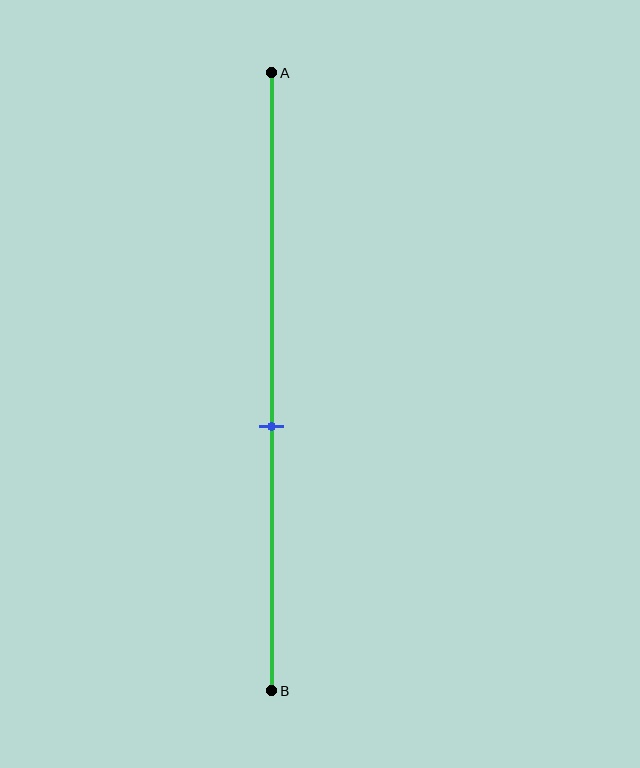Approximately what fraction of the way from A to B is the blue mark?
The blue mark is approximately 55% of the way from A to B.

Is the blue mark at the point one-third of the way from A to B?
No, the mark is at about 55% from A, not at the 33% one-third point.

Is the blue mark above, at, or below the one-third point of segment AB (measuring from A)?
The blue mark is below the one-third point of segment AB.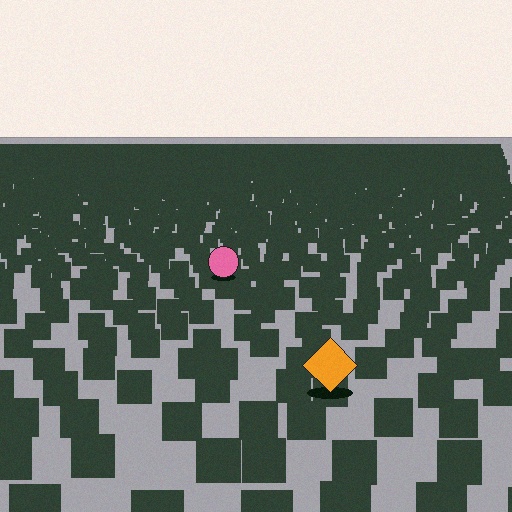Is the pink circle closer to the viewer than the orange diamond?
No. The orange diamond is closer — you can tell from the texture gradient: the ground texture is coarser near it.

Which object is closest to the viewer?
The orange diamond is closest. The texture marks near it are larger and more spread out.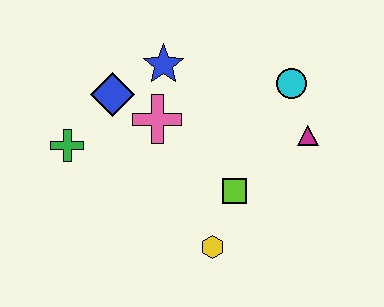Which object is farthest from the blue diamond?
The magenta triangle is farthest from the blue diamond.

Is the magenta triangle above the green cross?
Yes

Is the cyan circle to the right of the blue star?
Yes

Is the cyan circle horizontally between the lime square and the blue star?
No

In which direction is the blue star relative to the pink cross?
The blue star is above the pink cross.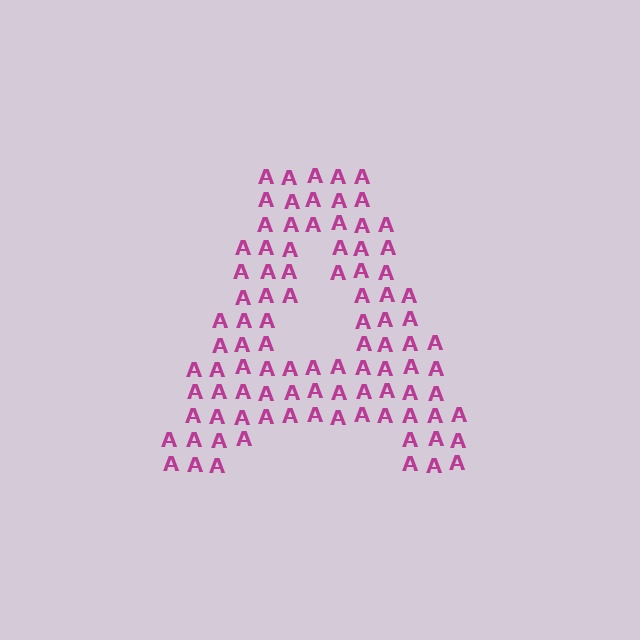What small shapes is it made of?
It is made of small letter A's.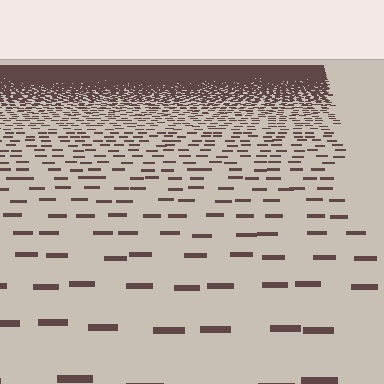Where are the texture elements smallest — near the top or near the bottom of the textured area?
Near the top.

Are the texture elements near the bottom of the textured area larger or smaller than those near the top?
Larger. Near the bottom, elements are closer to the viewer and appear at a bigger on-screen size.